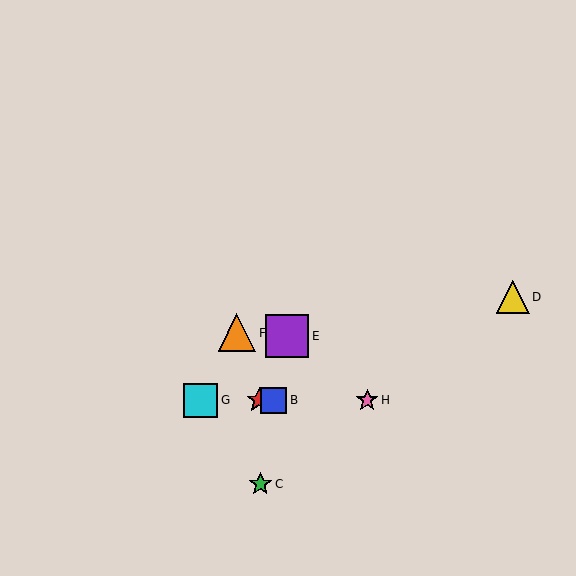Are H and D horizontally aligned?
No, H is at y≈400 and D is at y≈297.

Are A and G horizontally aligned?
Yes, both are at y≈400.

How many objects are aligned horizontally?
4 objects (A, B, G, H) are aligned horizontally.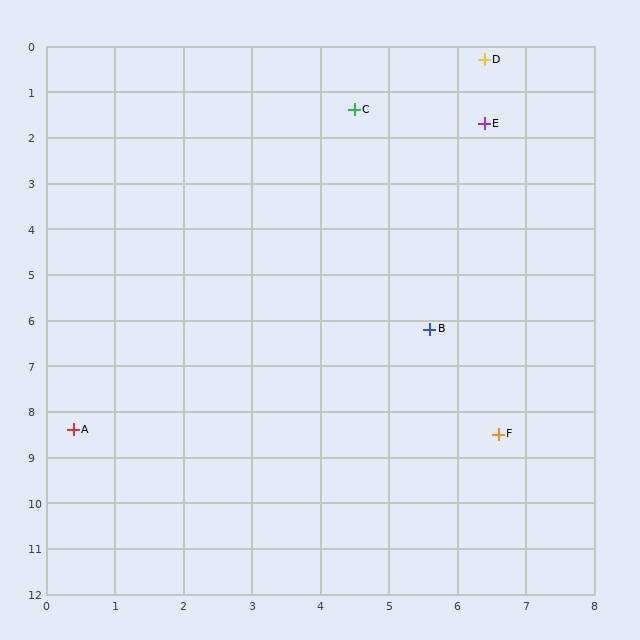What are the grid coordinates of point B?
Point B is at approximately (5.6, 6.2).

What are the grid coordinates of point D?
Point D is at approximately (6.4, 0.3).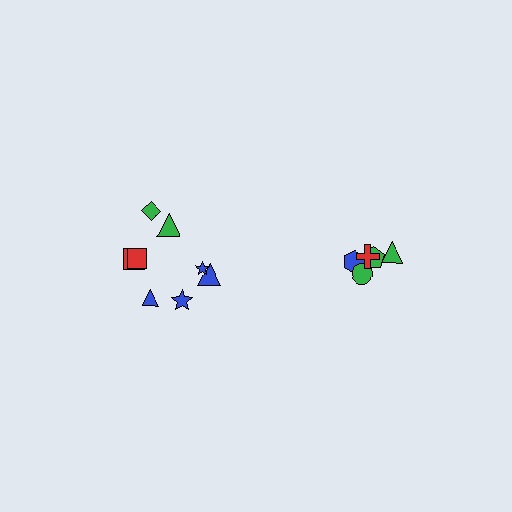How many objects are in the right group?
There are 5 objects.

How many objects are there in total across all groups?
There are 13 objects.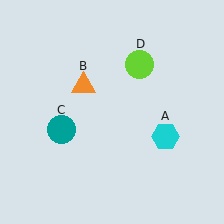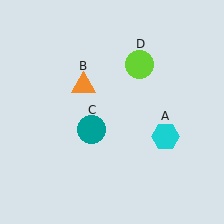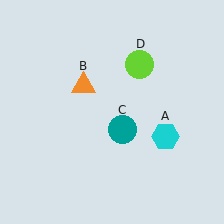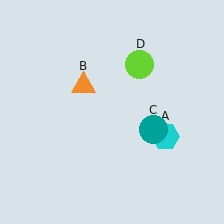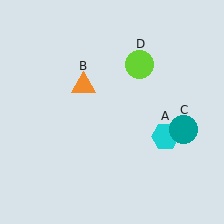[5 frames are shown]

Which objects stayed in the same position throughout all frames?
Cyan hexagon (object A) and orange triangle (object B) and lime circle (object D) remained stationary.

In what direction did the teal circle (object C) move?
The teal circle (object C) moved right.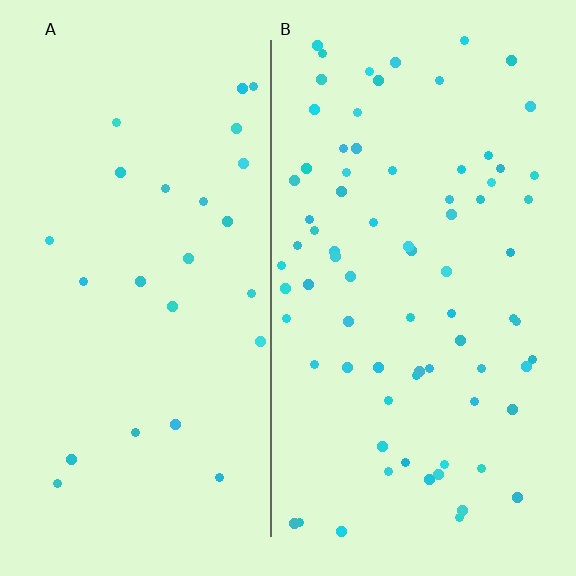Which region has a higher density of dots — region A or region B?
B (the right).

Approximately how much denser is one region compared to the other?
Approximately 3.0× — region B over region A.